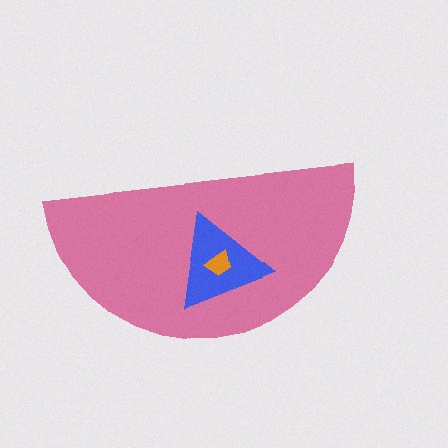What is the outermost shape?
The pink semicircle.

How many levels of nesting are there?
3.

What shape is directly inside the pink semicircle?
The blue triangle.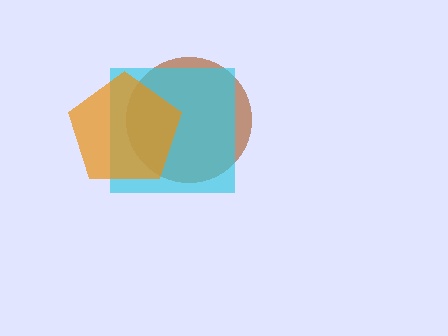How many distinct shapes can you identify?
There are 3 distinct shapes: a brown circle, a cyan square, an orange pentagon.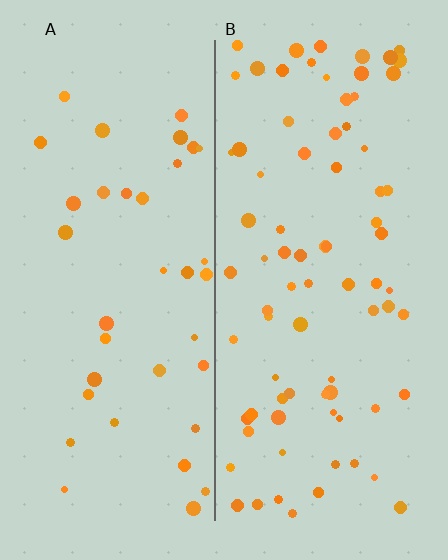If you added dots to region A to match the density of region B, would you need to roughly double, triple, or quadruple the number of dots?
Approximately double.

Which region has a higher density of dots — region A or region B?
B (the right).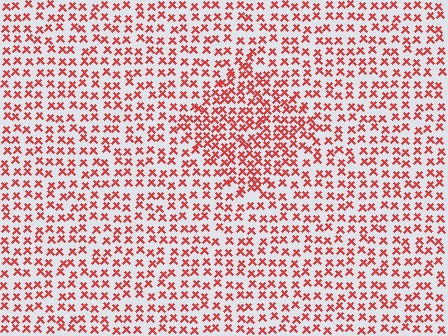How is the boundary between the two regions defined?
The boundary is defined by a change in element density (approximately 1.6x ratio). All elements are the same color, size, and shape.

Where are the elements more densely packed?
The elements are more densely packed inside the diamond boundary.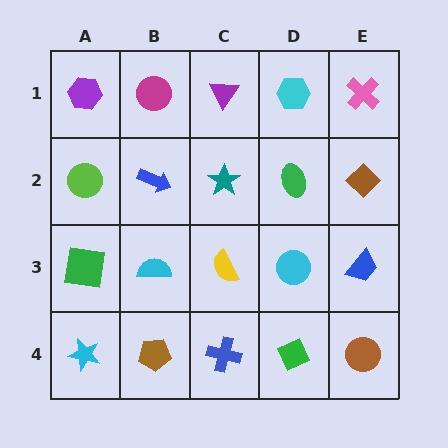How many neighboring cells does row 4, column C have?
3.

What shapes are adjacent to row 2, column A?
A purple hexagon (row 1, column A), a green square (row 3, column A), a blue arrow (row 2, column B).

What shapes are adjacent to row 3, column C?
A teal star (row 2, column C), a blue cross (row 4, column C), a cyan semicircle (row 3, column B), a cyan circle (row 3, column D).